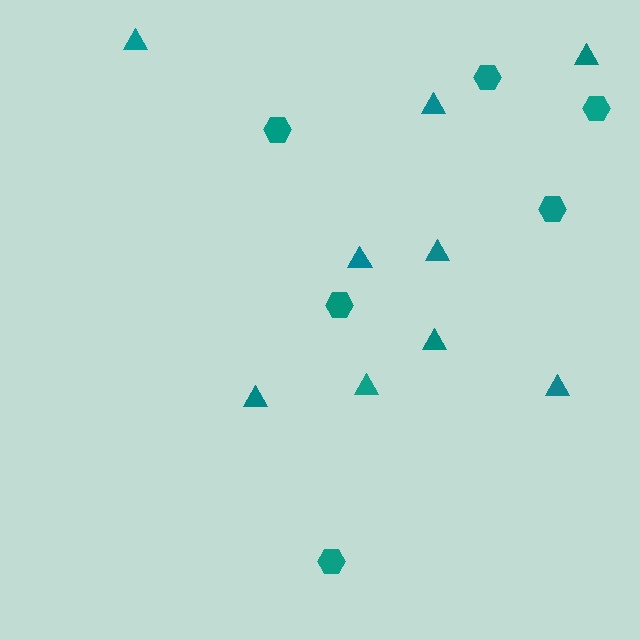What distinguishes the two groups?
There are 2 groups: one group of triangles (9) and one group of hexagons (6).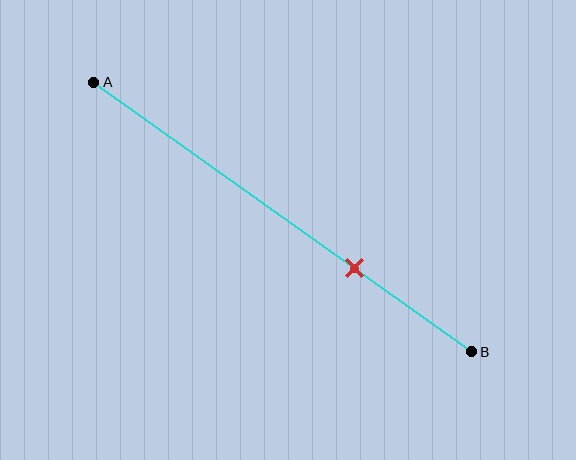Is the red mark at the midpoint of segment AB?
No, the mark is at about 70% from A, not at the 50% midpoint.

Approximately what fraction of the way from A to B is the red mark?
The red mark is approximately 70% of the way from A to B.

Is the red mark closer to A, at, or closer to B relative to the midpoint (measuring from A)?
The red mark is closer to point B than the midpoint of segment AB.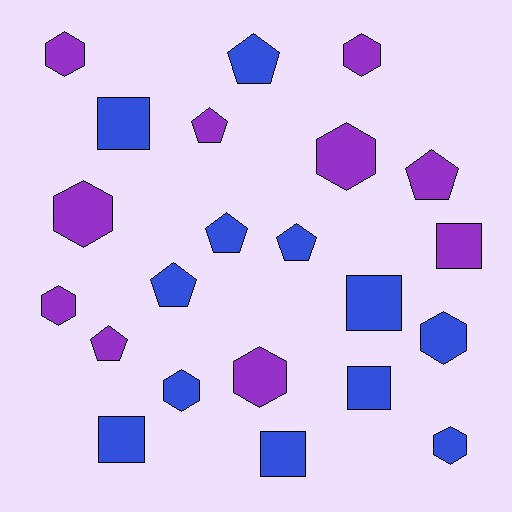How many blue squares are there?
There are 5 blue squares.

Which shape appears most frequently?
Hexagon, with 9 objects.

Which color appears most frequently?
Blue, with 12 objects.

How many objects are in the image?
There are 22 objects.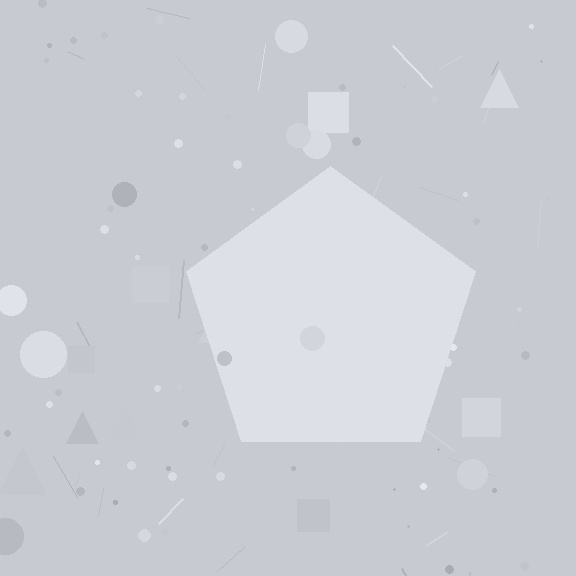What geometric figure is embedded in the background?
A pentagon is embedded in the background.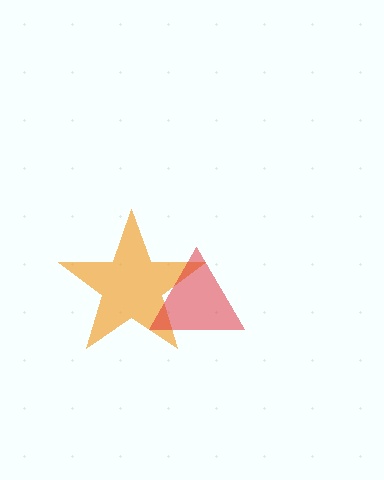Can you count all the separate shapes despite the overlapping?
Yes, there are 2 separate shapes.